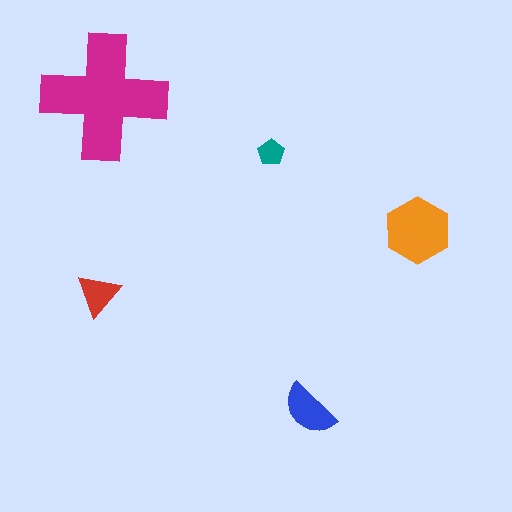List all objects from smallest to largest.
The teal pentagon, the red triangle, the blue semicircle, the orange hexagon, the magenta cross.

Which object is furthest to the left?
The red triangle is leftmost.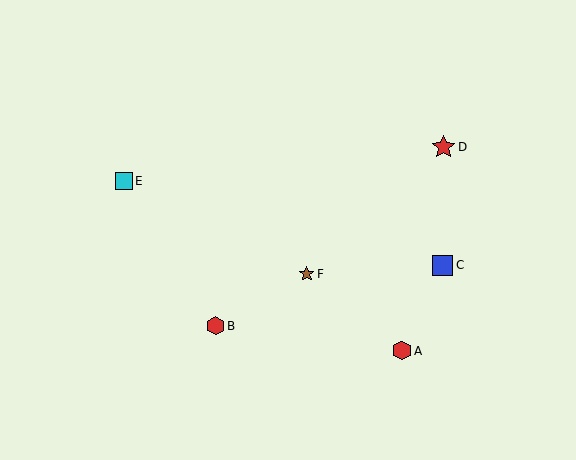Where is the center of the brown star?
The center of the brown star is at (307, 274).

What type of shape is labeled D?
Shape D is a red star.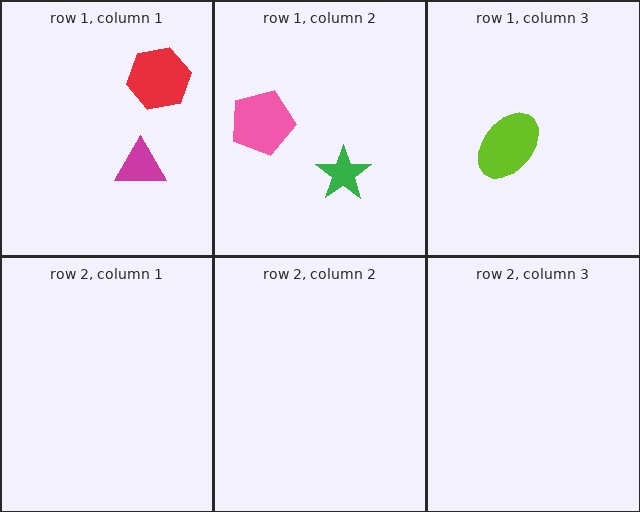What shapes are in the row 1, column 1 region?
The magenta triangle, the red hexagon.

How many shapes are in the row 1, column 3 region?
1.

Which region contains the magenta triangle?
The row 1, column 1 region.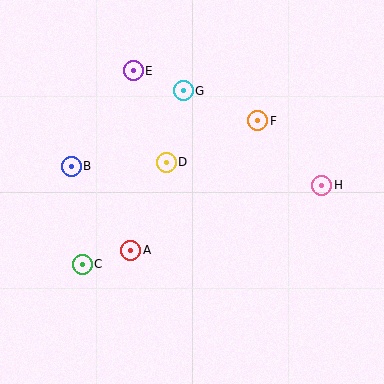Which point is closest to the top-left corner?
Point E is closest to the top-left corner.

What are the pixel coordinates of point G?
Point G is at (183, 91).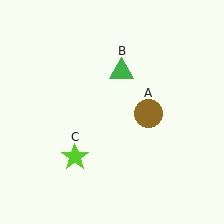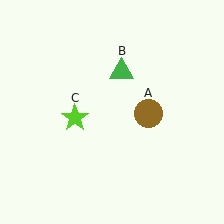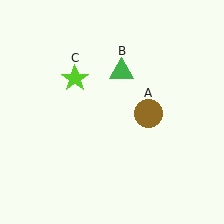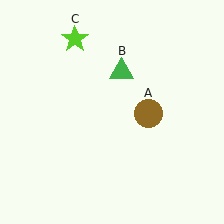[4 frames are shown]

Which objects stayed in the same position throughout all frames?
Brown circle (object A) and green triangle (object B) remained stationary.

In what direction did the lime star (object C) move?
The lime star (object C) moved up.